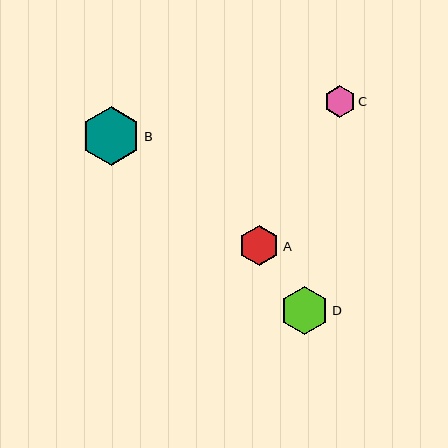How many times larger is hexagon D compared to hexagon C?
Hexagon D is approximately 1.5 times the size of hexagon C.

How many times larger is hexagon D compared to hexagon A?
Hexagon D is approximately 1.2 times the size of hexagon A.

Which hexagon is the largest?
Hexagon B is the largest with a size of approximately 58 pixels.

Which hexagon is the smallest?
Hexagon C is the smallest with a size of approximately 31 pixels.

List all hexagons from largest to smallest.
From largest to smallest: B, D, A, C.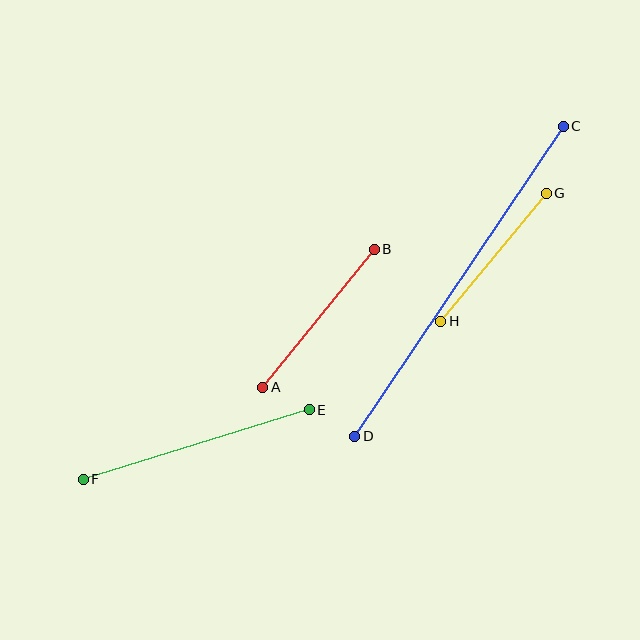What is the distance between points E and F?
The distance is approximately 236 pixels.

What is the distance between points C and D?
The distance is approximately 374 pixels.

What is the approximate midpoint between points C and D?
The midpoint is at approximately (459, 281) pixels.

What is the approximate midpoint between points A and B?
The midpoint is at approximately (318, 318) pixels.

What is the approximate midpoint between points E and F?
The midpoint is at approximately (196, 445) pixels.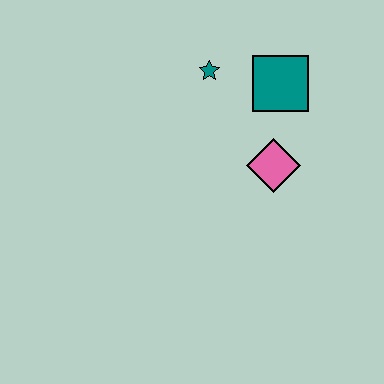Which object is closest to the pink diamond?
The teal square is closest to the pink diamond.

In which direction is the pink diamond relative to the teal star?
The pink diamond is below the teal star.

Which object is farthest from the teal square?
The pink diamond is farthest from the teal square.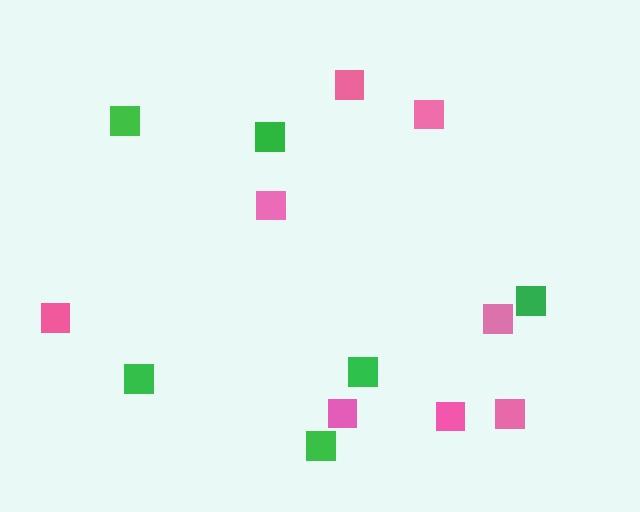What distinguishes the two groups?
There are 2 groups: one group of pink squares (8) and one group of green squares (6).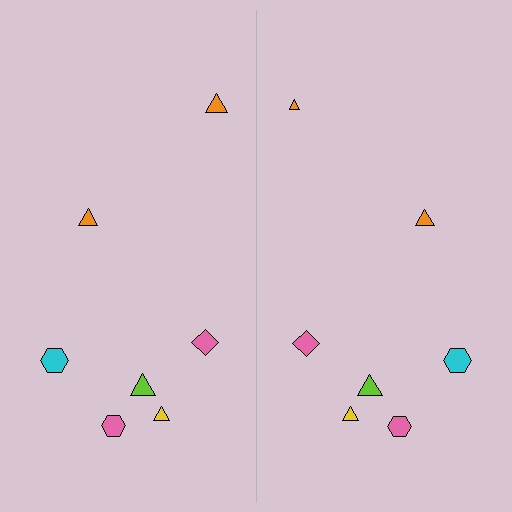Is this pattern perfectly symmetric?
No, the pattern is not perfectly symmetric. The orange triangle on the right side has a different size than its mirror counterpart.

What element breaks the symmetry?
The orange triangle on the right side has a different size than its mirror counterpart.